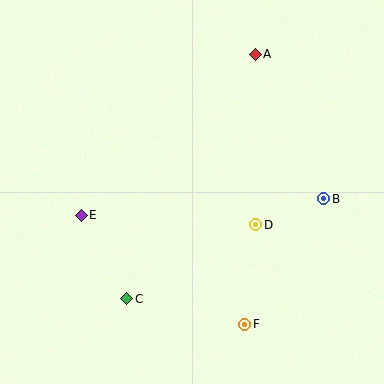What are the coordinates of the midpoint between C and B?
The midpoint between C and B is at (225, 249).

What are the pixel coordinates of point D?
Point D is at (256, 225).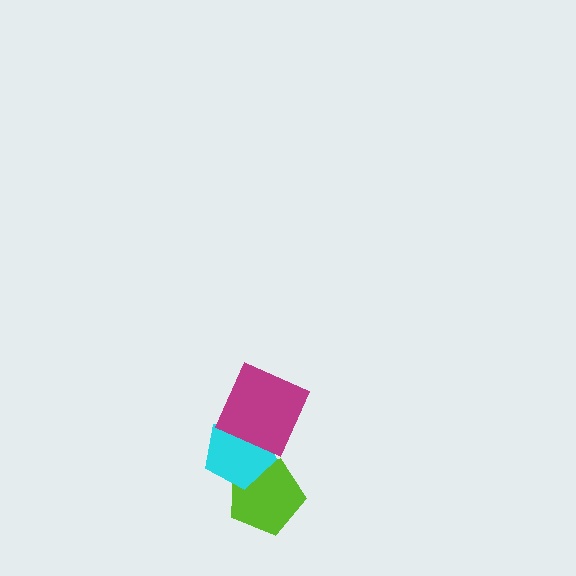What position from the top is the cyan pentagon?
The cyan pentagon is 2nd from the top.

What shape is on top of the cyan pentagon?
The magenta square is on top of the cyan pentagon.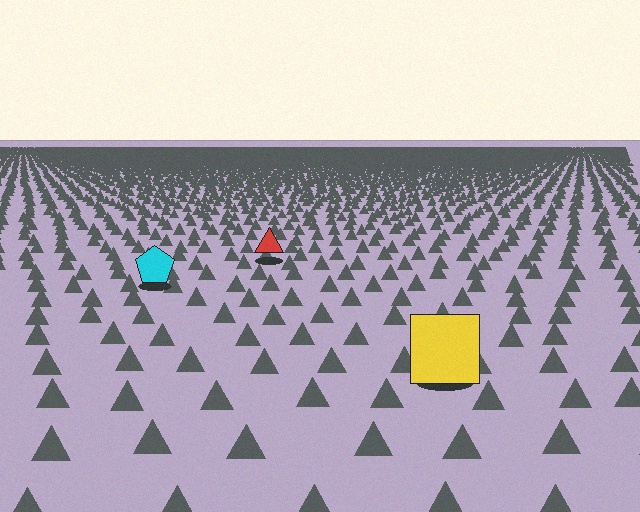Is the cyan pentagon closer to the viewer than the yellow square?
No. The yellow square is closer — you can tell from the texture gradient: the ground texture is coarser near it.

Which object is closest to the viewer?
The yellow square is closest. The texture marks near it are larger and more spread out.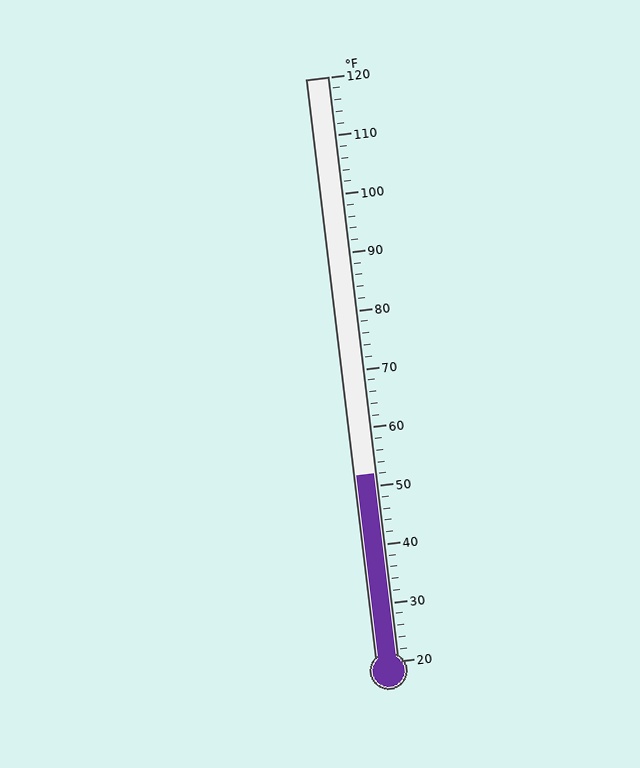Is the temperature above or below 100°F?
The temperature is below 100°F.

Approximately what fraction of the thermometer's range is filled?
The thermometer is filled to approximately 30% of its range.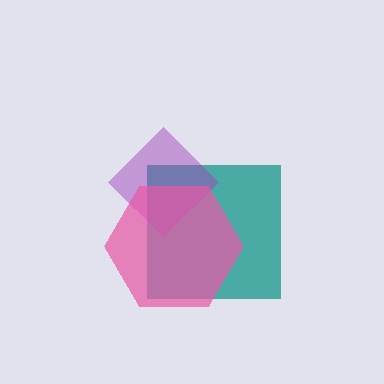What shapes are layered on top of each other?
The layered shapes are: a teal square, a purple diamond, a pink hexagon.